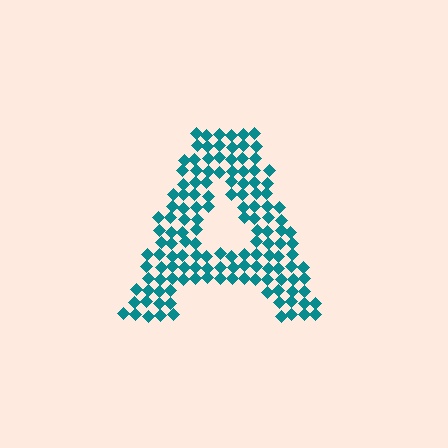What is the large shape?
The large shape is the letter A.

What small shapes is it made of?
It is made of small diamonds.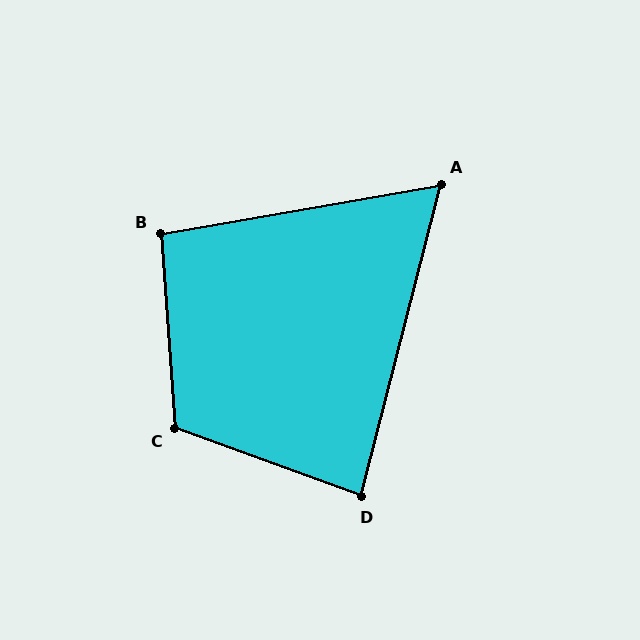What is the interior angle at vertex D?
Approximately 84 degrees (acute).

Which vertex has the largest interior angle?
C, at approximately 114 degrees.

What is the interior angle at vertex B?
Approximately 96 degrees (obtuse).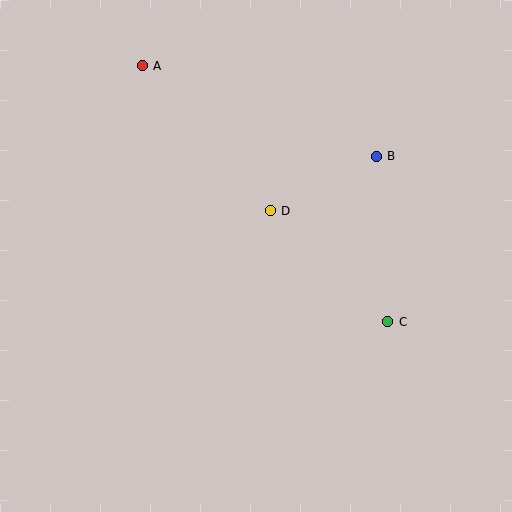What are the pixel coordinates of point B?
Point B is at (376, 156).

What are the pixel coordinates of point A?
Point A is at (142, 66).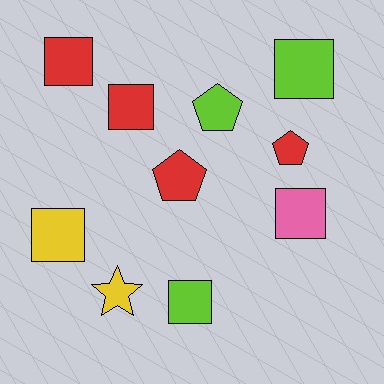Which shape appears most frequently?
Square, with 6 objects.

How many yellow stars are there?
There is 1 yellow star.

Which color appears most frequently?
Red, with 4 objects.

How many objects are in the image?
There are 10 objects.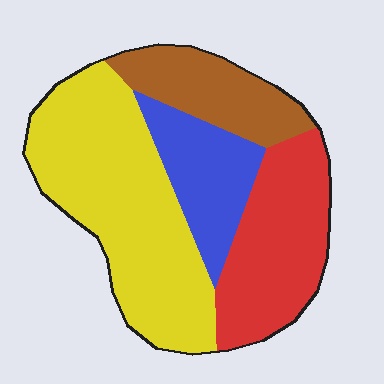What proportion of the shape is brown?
Brown covers 16% of the shape.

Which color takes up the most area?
Yellow, at roughly 45%.